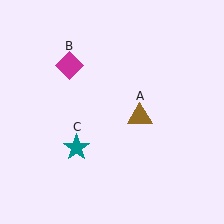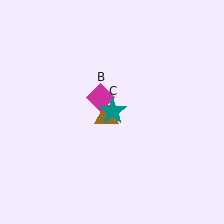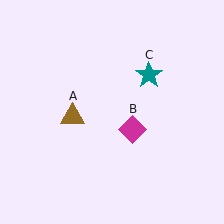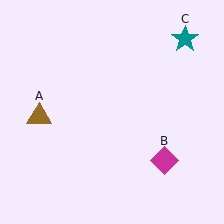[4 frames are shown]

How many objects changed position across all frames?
3 objects changed position: brown triangle (object A), magenta diamond (object B), teal star (object C).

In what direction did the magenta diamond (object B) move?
The magenta diamond (object B) moved down and to the right.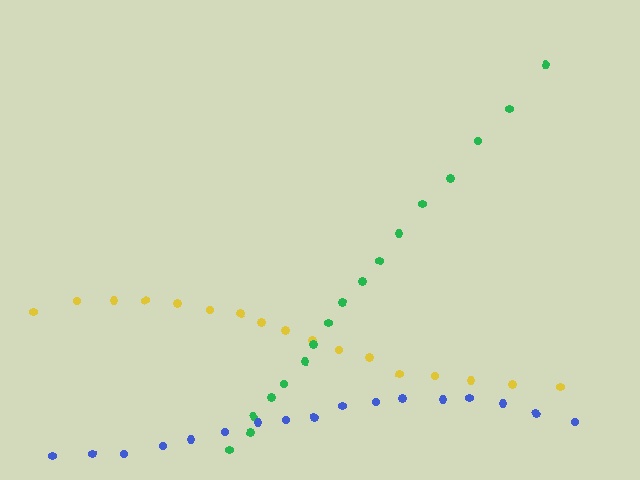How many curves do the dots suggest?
There are 3 distinct paths.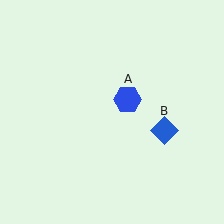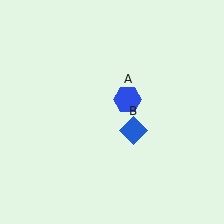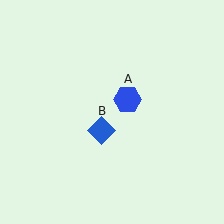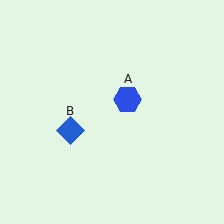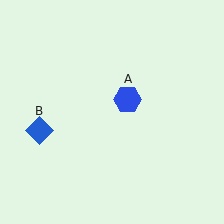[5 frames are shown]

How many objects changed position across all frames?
1 object changed position: blue diamond (object B).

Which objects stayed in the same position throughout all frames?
Blue hexagon (object A) remained stationary.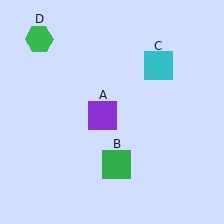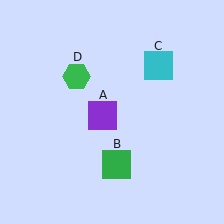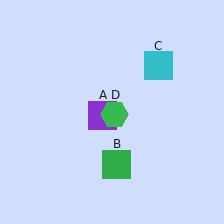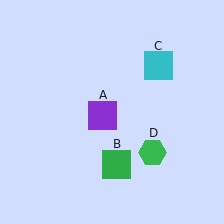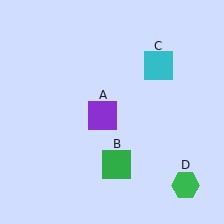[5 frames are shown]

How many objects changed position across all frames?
1 object changed position: green hexagon (object D).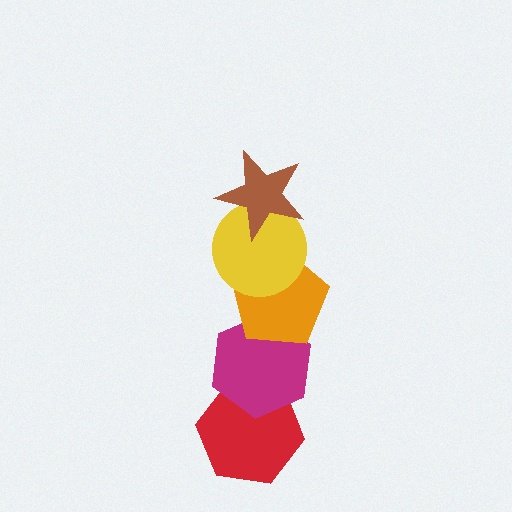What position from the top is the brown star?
The brown star is 1st from the top.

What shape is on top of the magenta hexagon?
The orange pentagon is on top of the magenta hexagon.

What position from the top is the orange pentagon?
The orange pentagon is 3rd from the top.